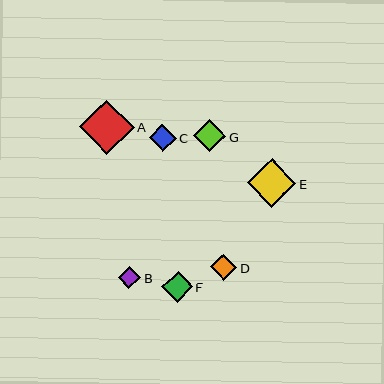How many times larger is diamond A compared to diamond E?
Diamond A is approximately 1.1 times the size of diamond E.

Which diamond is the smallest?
Diamond B is the smallest with a size of approximately 22 pixels.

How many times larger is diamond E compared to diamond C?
Diamond E is approximately 1.8 times the size of diamond C.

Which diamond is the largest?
Diamond A is the largest with a size of approximately 55 pixels.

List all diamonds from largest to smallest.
From largest to smallest: A, E, G, F, C, D, B.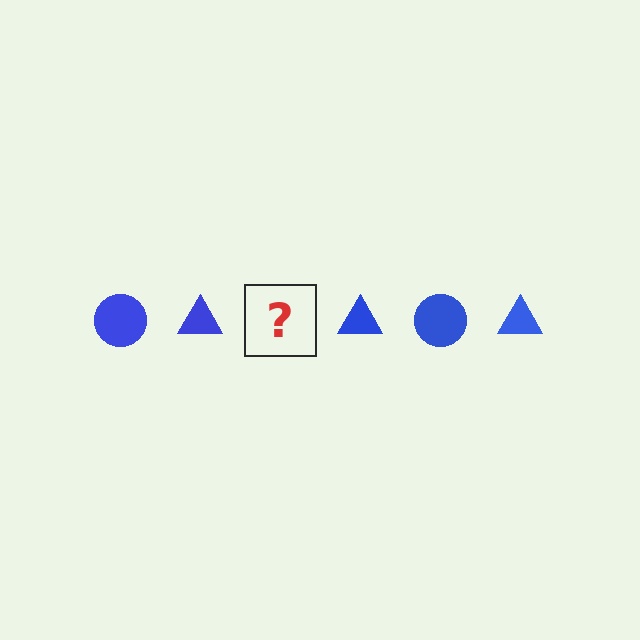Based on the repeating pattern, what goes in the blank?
The blank should be a blue circle.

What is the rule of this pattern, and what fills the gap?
The rule is that the pattern cycles through circle, triangle shapes in blue. The gap should be filled with a blue circle.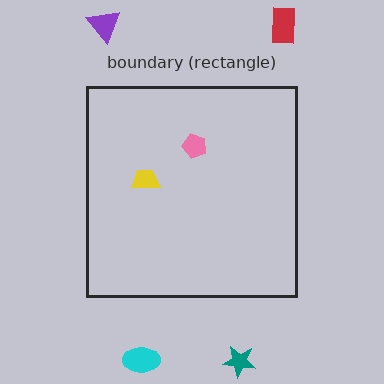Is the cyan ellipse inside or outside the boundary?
Outside.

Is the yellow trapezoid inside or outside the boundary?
Inside.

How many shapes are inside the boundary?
2 inside, 4 outside.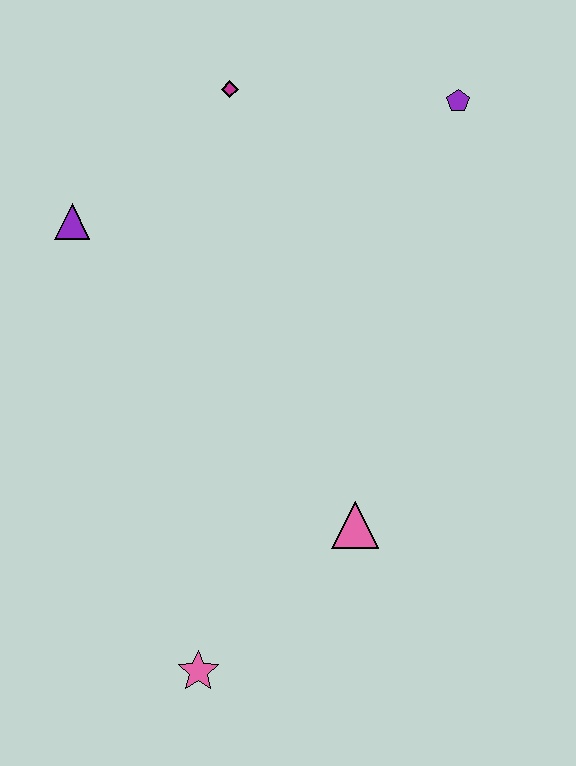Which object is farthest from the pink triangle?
The magenta diamond is farthest from the pink triangle.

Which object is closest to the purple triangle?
The magenta diamond is closest to the purple triangle.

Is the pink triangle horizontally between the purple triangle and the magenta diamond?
No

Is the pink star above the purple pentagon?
No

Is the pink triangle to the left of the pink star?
No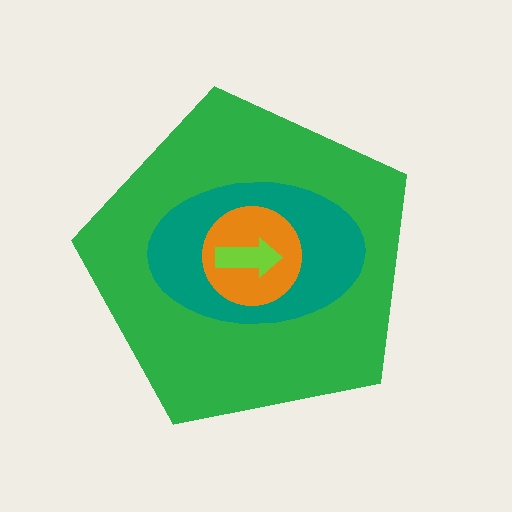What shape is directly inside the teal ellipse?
The orange circle.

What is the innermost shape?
The lime arrow.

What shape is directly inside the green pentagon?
The teal ellipse.